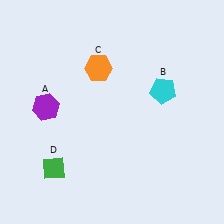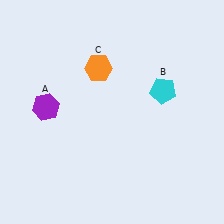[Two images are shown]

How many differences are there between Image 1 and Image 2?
There is 1 difference between the two images.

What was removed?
The green diamond (D) was removed in Image 2.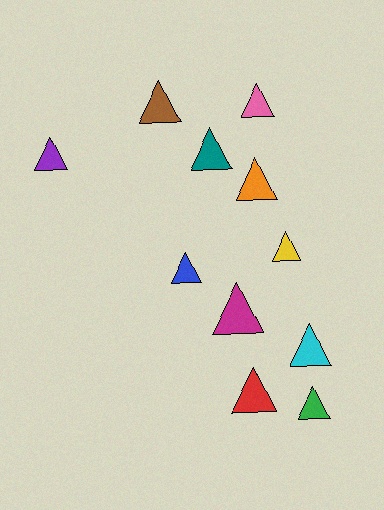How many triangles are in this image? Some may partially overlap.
There are 11 triangles.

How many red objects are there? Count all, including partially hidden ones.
There is 1 red object.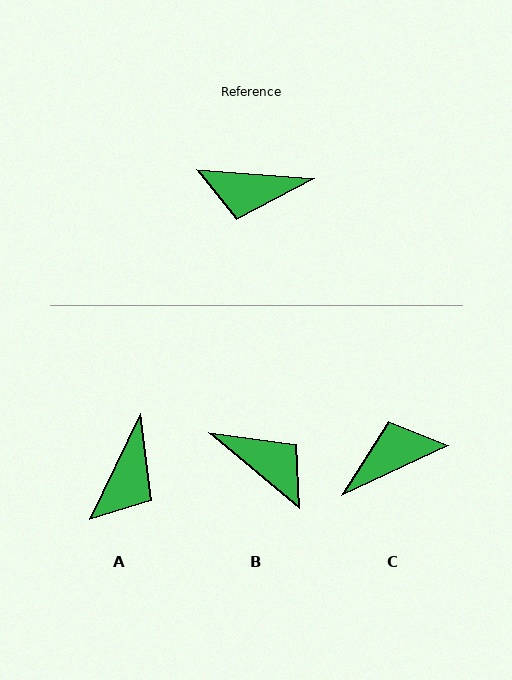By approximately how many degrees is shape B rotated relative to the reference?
Approximately 145 degrees counter-clockwise.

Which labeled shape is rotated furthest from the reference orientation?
C, about 150 degrees away.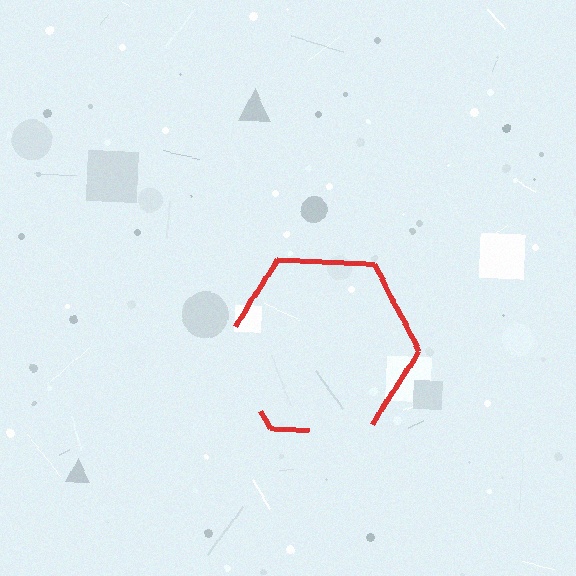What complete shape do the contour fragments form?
The contour fragments form a hexagon.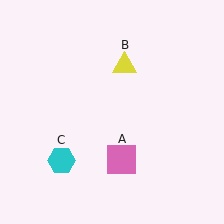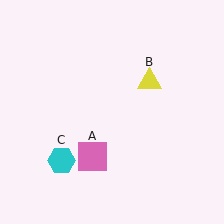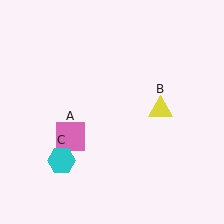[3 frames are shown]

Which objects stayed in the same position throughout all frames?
Cyan hexagon (object C) remained stationary.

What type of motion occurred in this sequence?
The pink square (object A), yellow triangle (object B) rotated clockwise around the center of the scene.